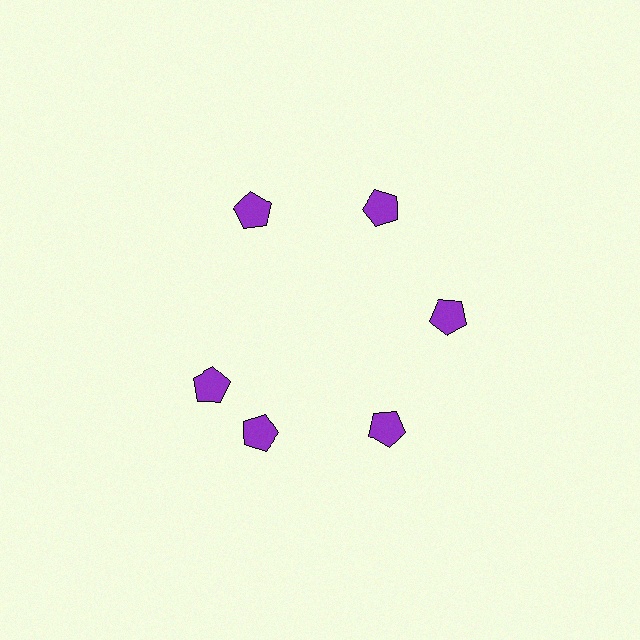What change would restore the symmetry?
The symmetry would be restored by rotating it back into even spacing with its neighbors so that all 6 pentagons sit at equal angles and equal distance from the center.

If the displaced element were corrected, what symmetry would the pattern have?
It would have 6-fold rotational symmetry — the pattern would map onto itself every 60 degrees.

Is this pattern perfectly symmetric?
No. The 6 purple pentagons are arranged in a ring, but one element near the 9 o'clock position is rotated out of alignment along the ring, breaking the 6-fold rotational symmetry.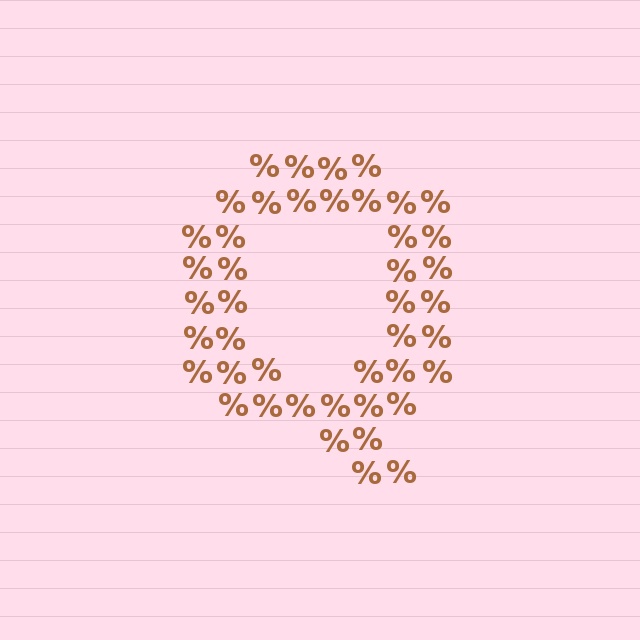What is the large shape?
The large shape is the letter Q.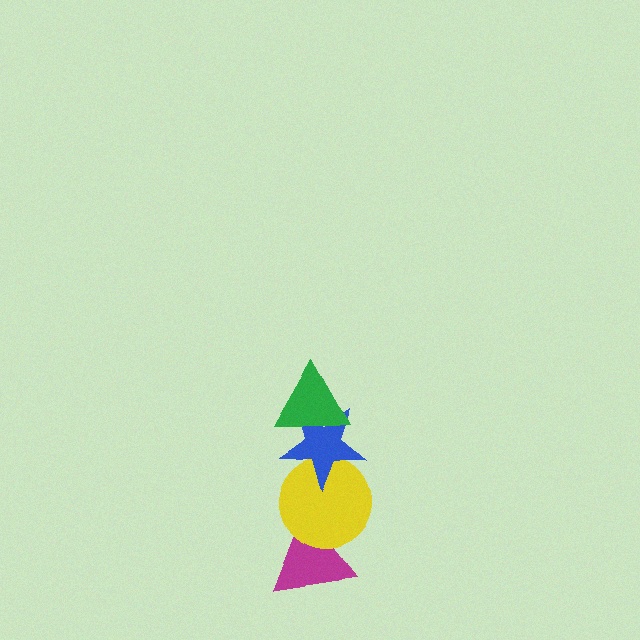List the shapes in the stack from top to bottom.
From top to bottom: the green triangle, the blue star, the yellow circle, the magenta triangle.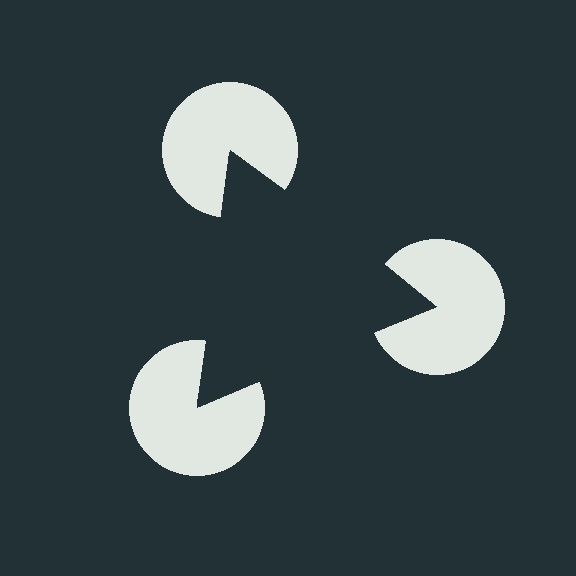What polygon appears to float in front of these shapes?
An illusory triangle — its edges are inferred from the aligned wedge cuts in the pac-man discs, not physically drawn.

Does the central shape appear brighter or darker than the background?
It typically appears slightly darker than the background, even though no actual brightness change is drawn.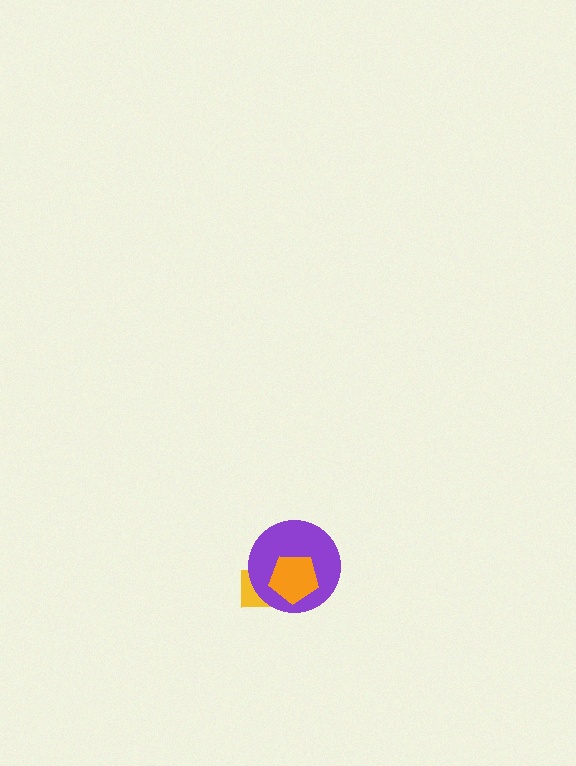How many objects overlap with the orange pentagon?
2 objects overlap with the orange pentagon.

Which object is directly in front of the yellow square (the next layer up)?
The purple circle is directly in front of the yellow square.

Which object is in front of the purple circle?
The orange pentagon is in front of the purple circle.